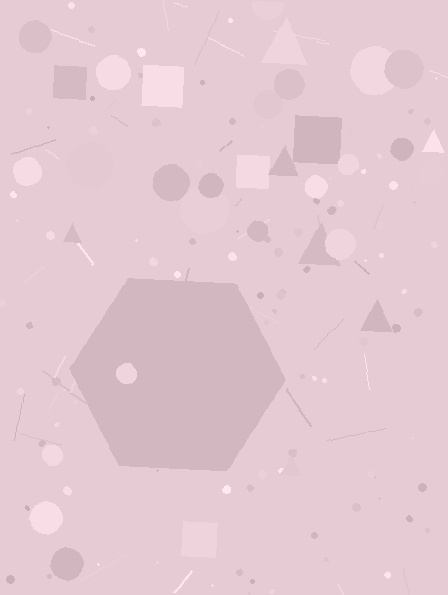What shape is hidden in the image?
A hexagon is hidden in the image.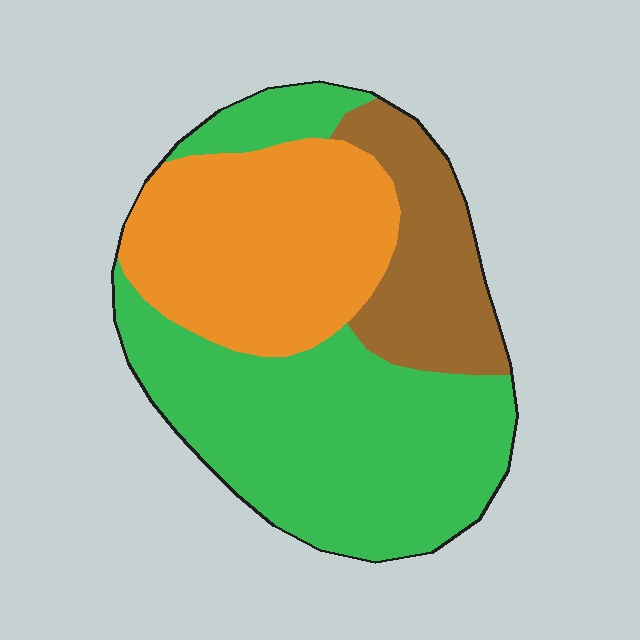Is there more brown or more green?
Green.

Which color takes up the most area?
Green, at roughly 50%.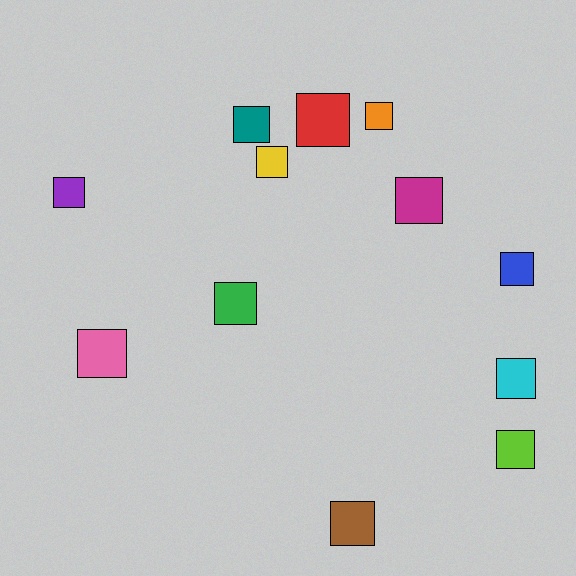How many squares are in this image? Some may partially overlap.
There are 12 squares.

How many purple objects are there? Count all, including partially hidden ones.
There is 1 purple object.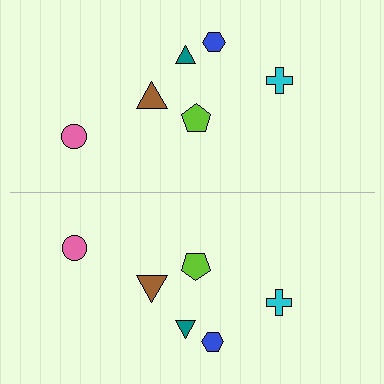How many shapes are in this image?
There are 12 shapes in this image.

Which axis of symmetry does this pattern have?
The pattern has a horizontal axis of symmetry running through the center of the image.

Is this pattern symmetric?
Yes, this pattern has bilateral (reflection) symmetry.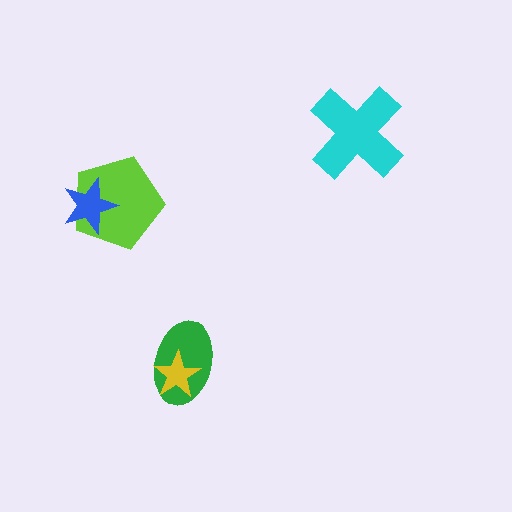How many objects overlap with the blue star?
1 object overlaps with the blue star.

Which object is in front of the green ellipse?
The yellow star is in front of the green ellipse.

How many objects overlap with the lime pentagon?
1 object overlaps with the lime pentagon.